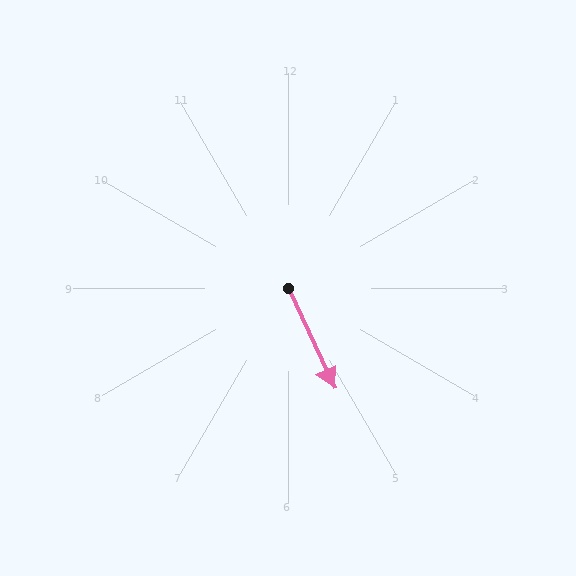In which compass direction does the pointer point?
Southeast.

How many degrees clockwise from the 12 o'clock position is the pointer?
Approximately 155 degrees.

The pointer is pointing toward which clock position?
Roughly 5 o'clock.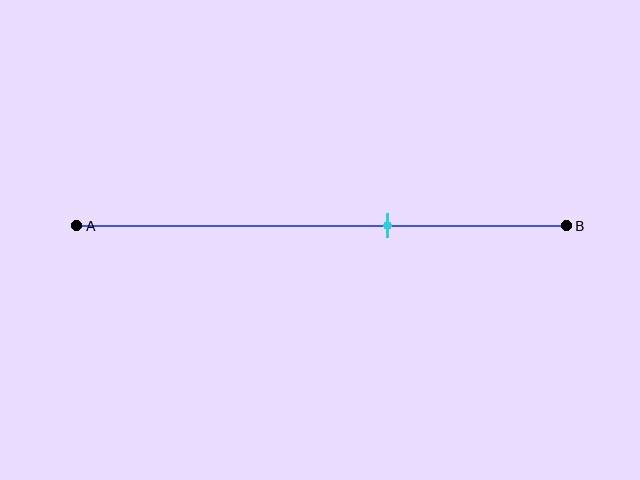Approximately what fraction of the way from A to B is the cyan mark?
The cyan mark is approximately 65% of the way from A to B.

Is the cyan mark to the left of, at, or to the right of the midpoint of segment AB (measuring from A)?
The cyan mark is to the right of the midpoint of segment AB.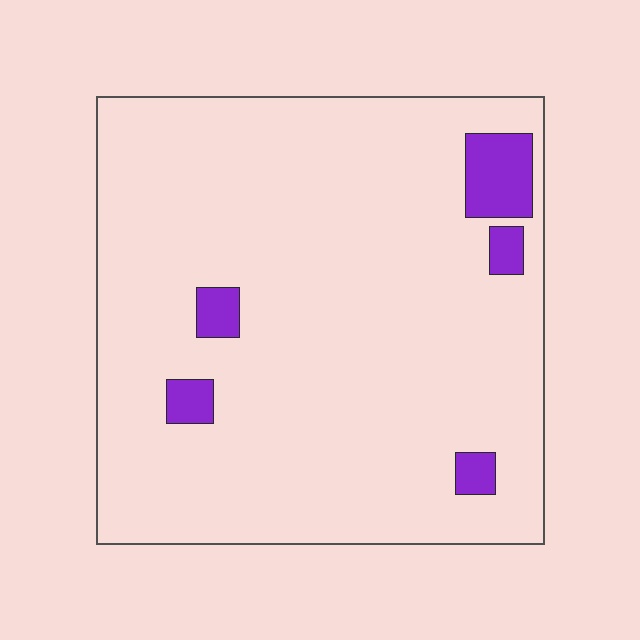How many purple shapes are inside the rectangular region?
5.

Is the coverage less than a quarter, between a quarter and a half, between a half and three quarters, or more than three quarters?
Less than a quarter.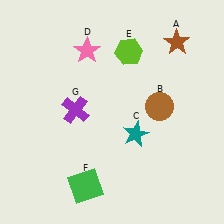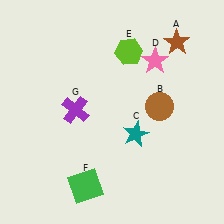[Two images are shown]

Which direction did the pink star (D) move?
The pink star (D) moved right.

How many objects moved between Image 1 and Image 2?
1 object moved between the two images.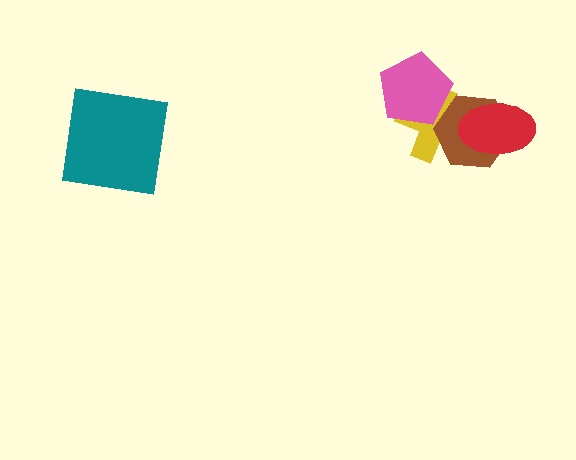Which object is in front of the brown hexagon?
The red ellipse is in front of the brown hexagon.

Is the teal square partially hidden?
No, no other shape covers it.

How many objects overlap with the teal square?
0 objects overlap with the teal square.